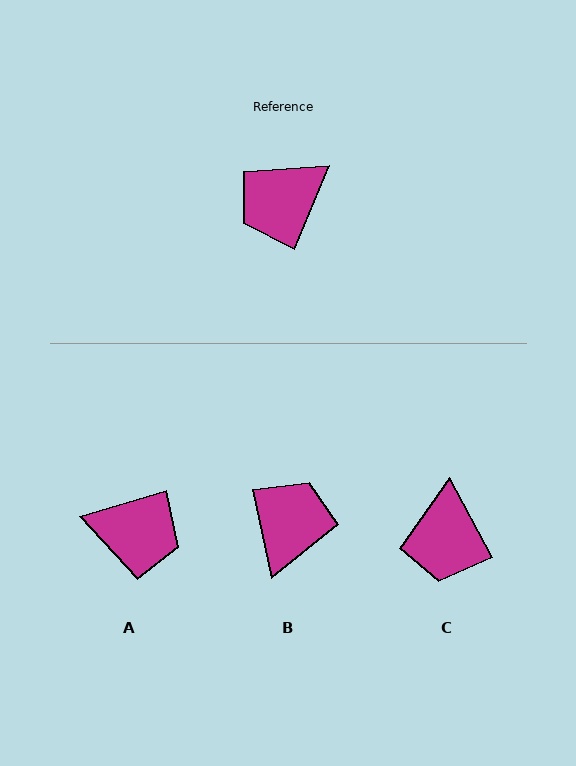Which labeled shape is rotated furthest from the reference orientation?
B, about 145 degrees away.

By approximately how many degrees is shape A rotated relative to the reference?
Approximately 129 degrees counter-clockwise.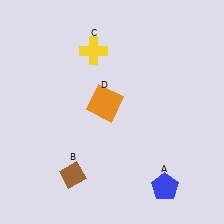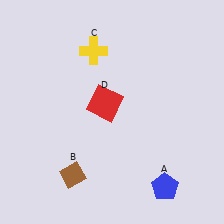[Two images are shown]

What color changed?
The square (D) changed from orange in Image 1 to red in Image 2.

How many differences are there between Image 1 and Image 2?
There is 1 difference between the two images.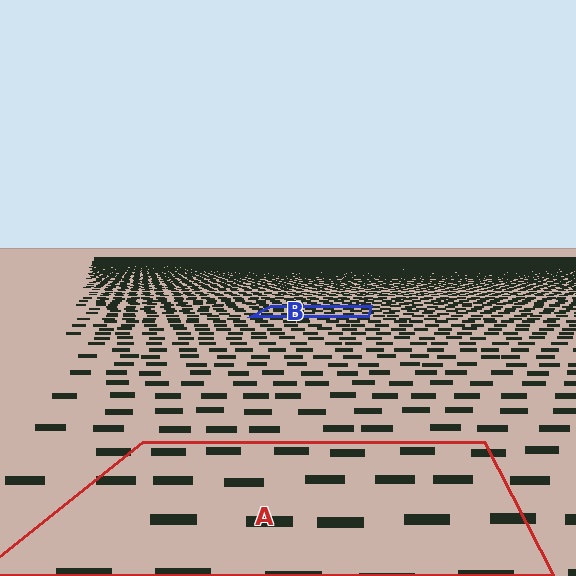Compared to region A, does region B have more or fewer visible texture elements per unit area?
Region B has more texture elements per unit area — they are packed more densely because it is farther away.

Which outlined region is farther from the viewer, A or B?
Region B is farther from the viewer — the texture elements inside it appear smaller and more densely packed.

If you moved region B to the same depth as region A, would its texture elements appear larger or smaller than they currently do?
They would appear larger. At a closer depth, the same texture elements are projected at a bigger on-screen size.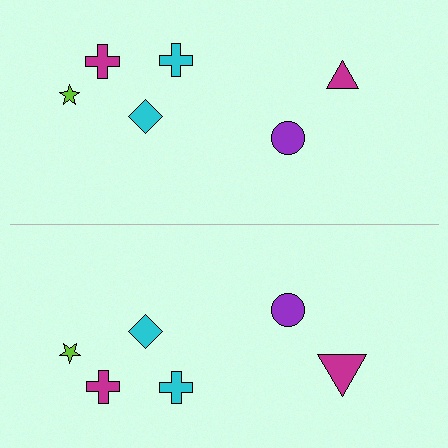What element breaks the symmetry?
The magenta triangle on the bottom side has a different size than its mirror counterpart.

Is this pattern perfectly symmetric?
No, the pattern is not perfectly symmetric. The magenta triangle on the bottom side has a different size than its mirror counterpart.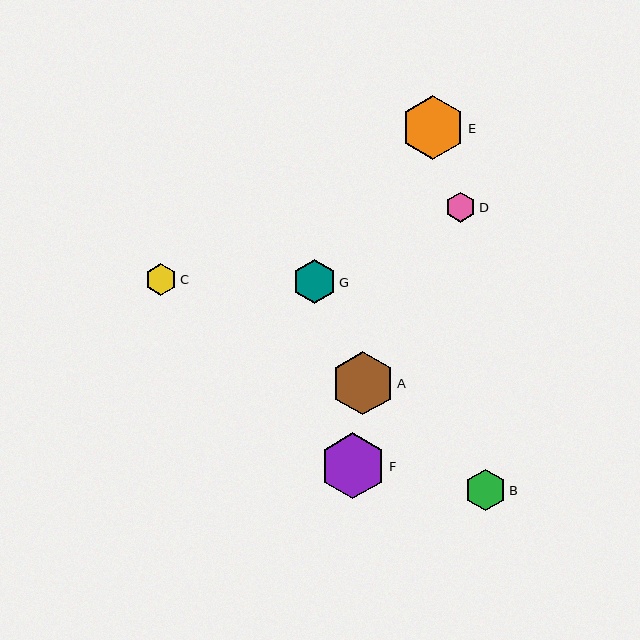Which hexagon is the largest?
Hexagon F is the largest with a size of approximately 66 pixels.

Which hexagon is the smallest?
Hexagon D is the smallest with a size of approximately 30 pixels.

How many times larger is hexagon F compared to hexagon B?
Hexagon F is approximately 1.6 times the size of hexagon B.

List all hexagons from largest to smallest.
From largest to smallest: F, E, A, G, B, C, D.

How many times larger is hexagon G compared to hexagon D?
Hexagon G is approximately 1.5 times the size of hexagon D.